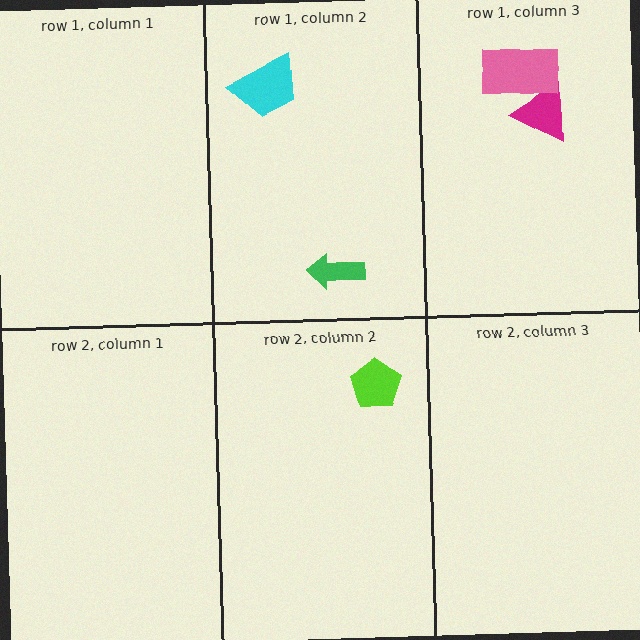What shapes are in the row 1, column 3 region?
The magenta triangle, the pink rectangle.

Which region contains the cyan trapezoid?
The row 1, column 2 region.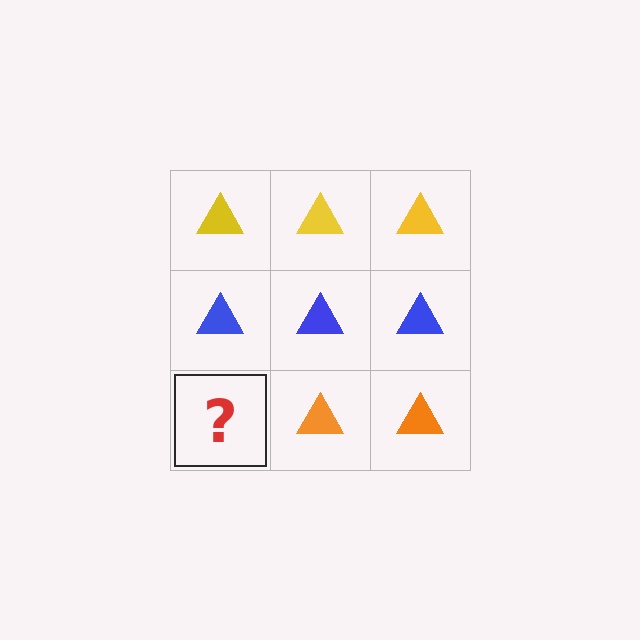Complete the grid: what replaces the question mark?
The question mark should be replaced with an orange triangle.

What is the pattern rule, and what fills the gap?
The rule is that each row has a consistent color. The gap should be filled with an orange triangle.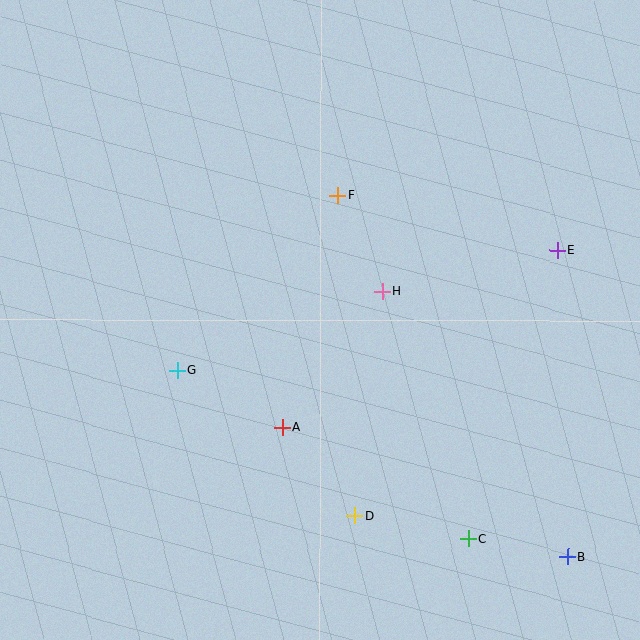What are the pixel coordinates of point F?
Point F is at (338, 195).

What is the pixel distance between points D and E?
The distance between D and E is 335 pixels.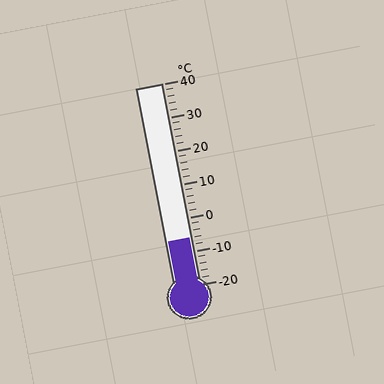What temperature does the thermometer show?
The thermometer shows approximately -6°C.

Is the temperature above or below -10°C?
The temperature is above -10°C.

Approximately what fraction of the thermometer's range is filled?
The thermometer is filled to approximately 25% of its range.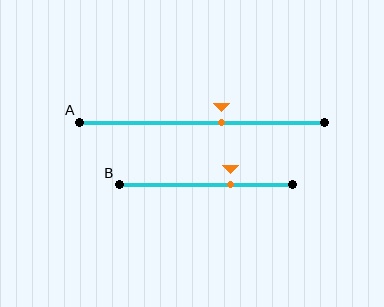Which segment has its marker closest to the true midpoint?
Segment A has its marker closest to the true midpoint.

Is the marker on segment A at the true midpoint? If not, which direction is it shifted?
No, the marker on segment A is shifted to the right by about 8% of the segment length.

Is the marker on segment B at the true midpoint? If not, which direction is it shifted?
No, the marker on segment B is shifted to the right by about 14% of the segment length.